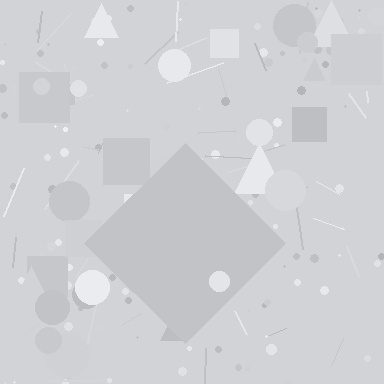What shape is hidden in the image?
A diamond is hidden in the image.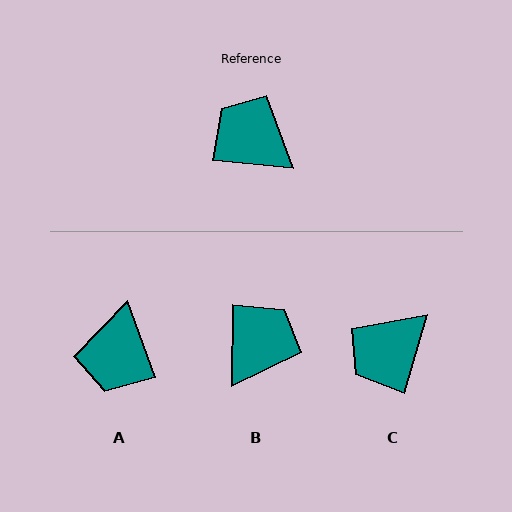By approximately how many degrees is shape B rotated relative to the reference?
Approximately 85 degrees clockwise.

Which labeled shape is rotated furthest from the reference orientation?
A, about 116 degrees away.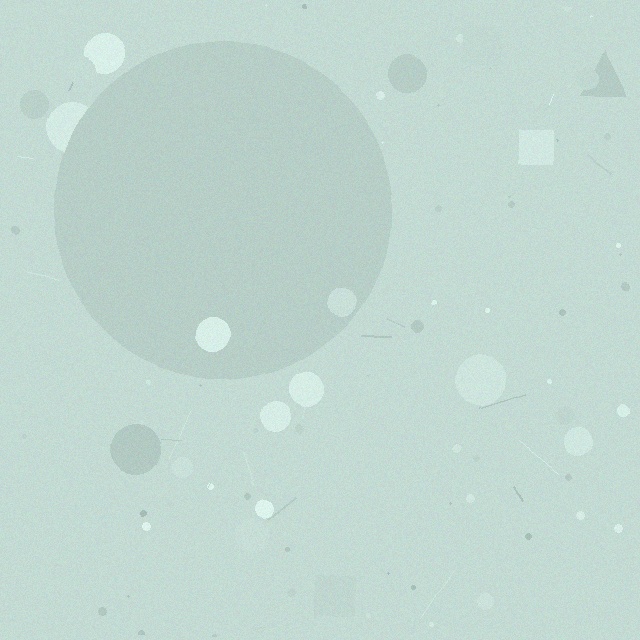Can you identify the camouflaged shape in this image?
The camouflaged shape is a circle.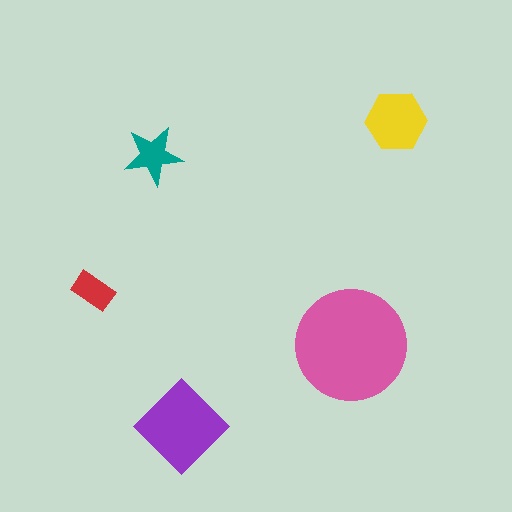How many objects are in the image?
There are 5 objects in the image.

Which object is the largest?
The pink circle.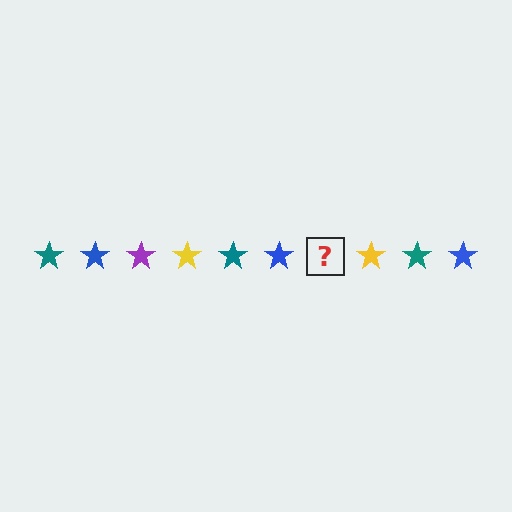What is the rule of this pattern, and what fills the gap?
The rule is that the pattern cycles through teal, blue, purple, yellow stars. The gap should be filled with a purple star.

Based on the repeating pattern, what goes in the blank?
The blank should be a purple star.